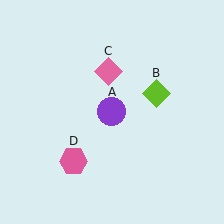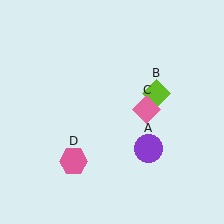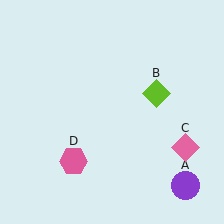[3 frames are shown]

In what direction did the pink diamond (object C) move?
The pink diamond (object C) moved down and to the right.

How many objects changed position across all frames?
2 objects changed position: purple circle (object A), pink diamond (object C).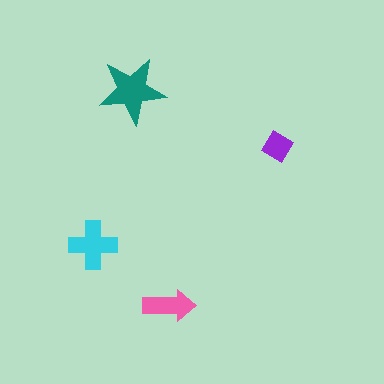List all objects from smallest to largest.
The purple diamond, the pink arrow, the cyan cross, the teal star.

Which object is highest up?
The teal star is topmost.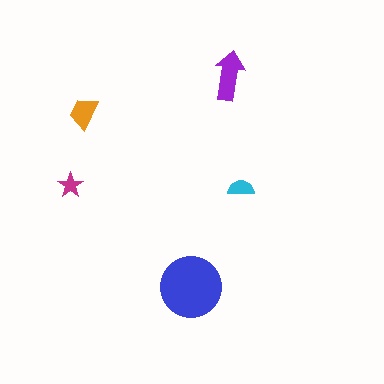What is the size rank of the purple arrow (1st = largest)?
2nd.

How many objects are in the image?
There are 5 objects in the image.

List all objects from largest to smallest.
The blue circle, the purple arrow, the orange trapezoid, the cyan semicircle, the magenta star.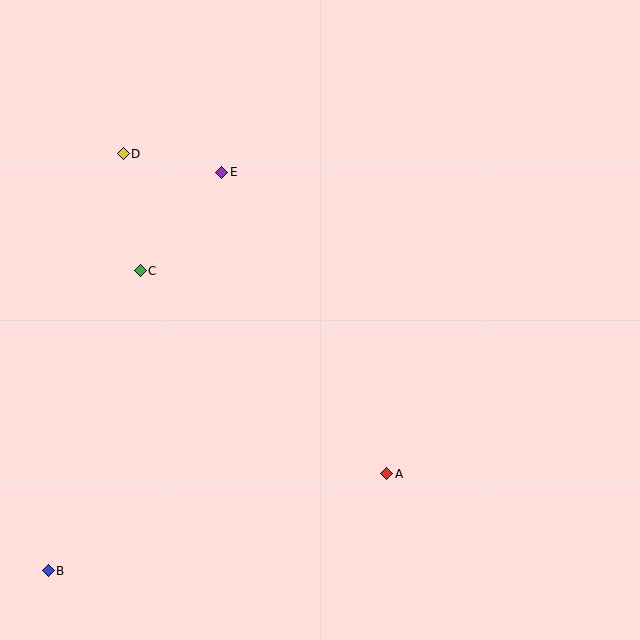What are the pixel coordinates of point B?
Point B is at (48, 571).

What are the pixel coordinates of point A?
Point A is at (387, 474).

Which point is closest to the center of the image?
Point A at (387, 474) is closest to the center.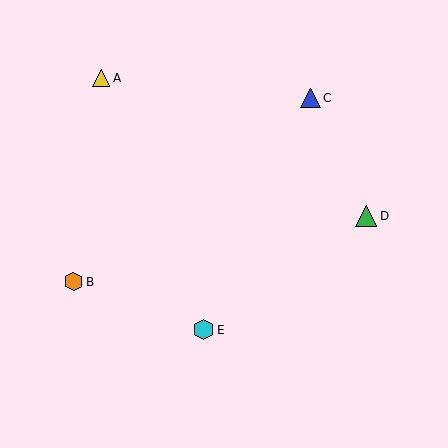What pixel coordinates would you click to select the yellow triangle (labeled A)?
Click at (101, 78) to select the yellow triangle A.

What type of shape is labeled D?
Shape D is a green triangle.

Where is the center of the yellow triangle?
The center of the yellow triangle is at (101, 78).